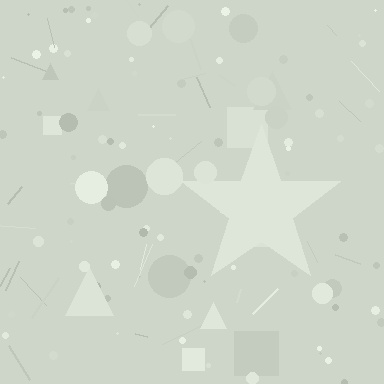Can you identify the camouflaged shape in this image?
The camouflaged shape is a star.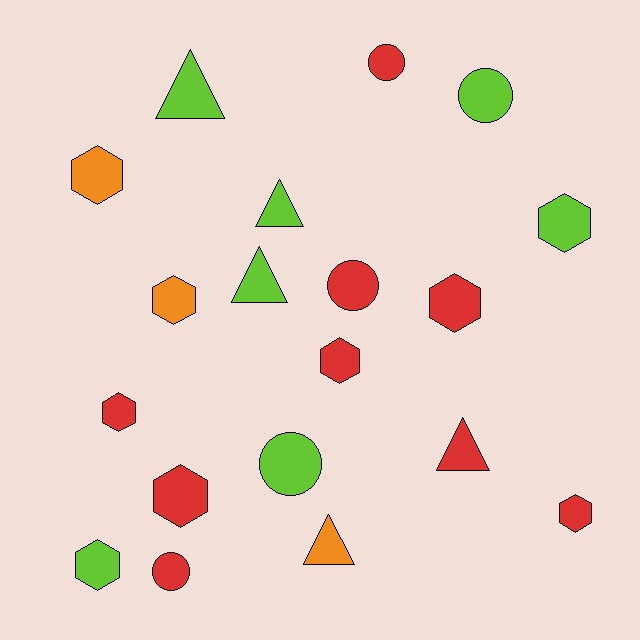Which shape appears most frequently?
Hexagon, with 9 objects.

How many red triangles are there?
There is 1 red triangle.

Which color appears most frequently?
Red, with 9 objects.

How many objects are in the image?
There are 19 objects.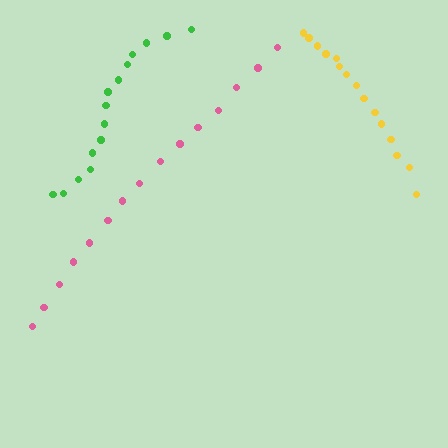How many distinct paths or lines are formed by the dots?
There are 3 distinct paths.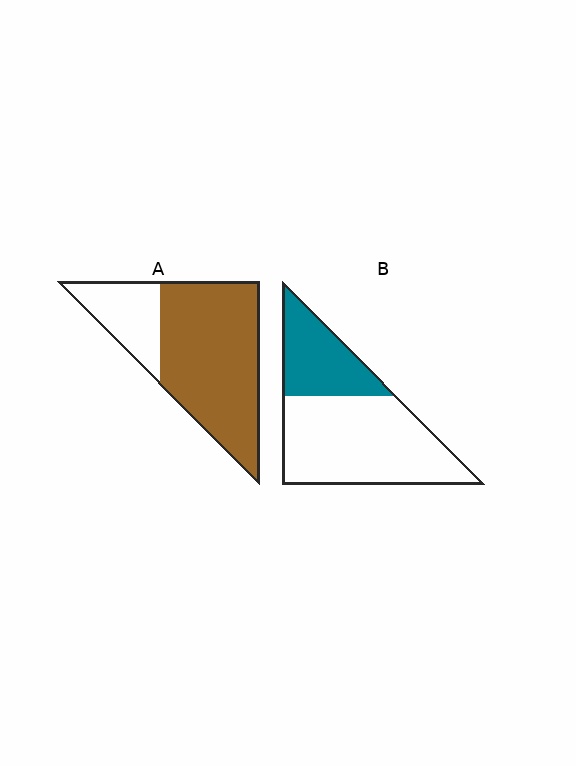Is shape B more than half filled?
No.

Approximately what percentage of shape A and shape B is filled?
A is approximately 75% and B is approximately 30%.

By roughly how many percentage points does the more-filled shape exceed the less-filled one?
By roughly 40 percentage points (A over B).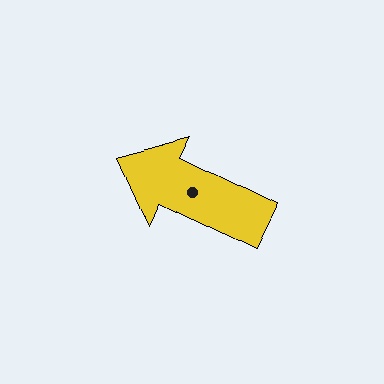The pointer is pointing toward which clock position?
Roughly 10 o'clock.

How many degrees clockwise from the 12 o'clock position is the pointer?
Approximately 296 degrees.